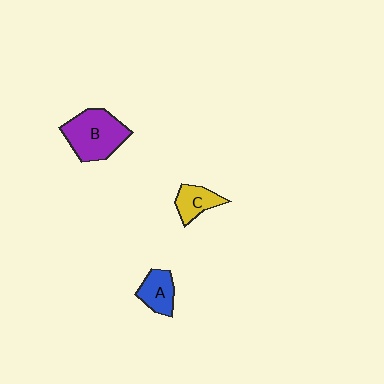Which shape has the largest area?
Shape B (purple).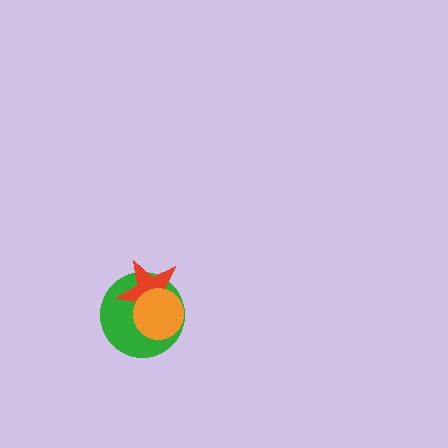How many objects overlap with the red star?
2 objects overlap with the red star.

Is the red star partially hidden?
Yes, it is partially covered by another shape.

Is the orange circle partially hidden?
No, no other shape covers it.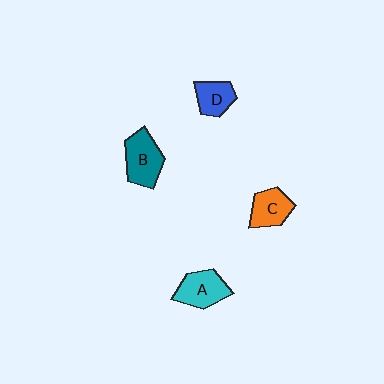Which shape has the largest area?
Shape B (teal).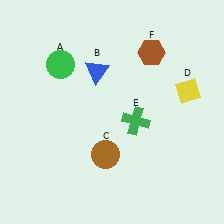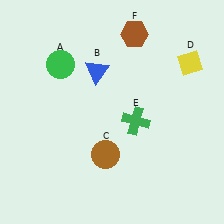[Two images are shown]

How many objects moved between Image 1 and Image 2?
2 objects moved between the two images.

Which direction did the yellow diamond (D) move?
The yellow diamond (D) moved up.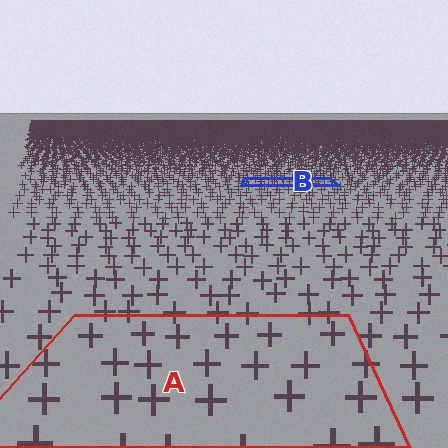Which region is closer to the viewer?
Region A is closer. The texture elements there are larger and more spread out.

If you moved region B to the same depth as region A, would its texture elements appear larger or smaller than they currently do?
They would appear larger. At a closer depth, the same texture elements are projected at a bigger on-screen size.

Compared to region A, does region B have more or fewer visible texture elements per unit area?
Region B has more texture elements per unit area — they are packed more densely because it is farther away.